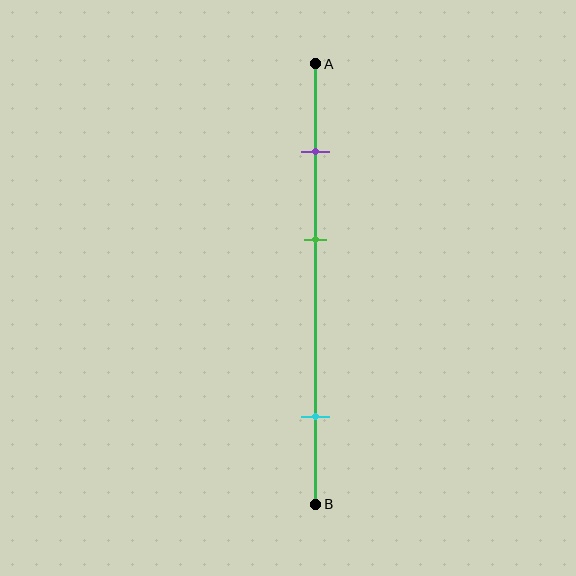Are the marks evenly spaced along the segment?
No, the marks are not evenly spaced.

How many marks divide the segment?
There are 3 marks dividing the segment.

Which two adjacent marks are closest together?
The purple and green marks are the closest adjacent pair.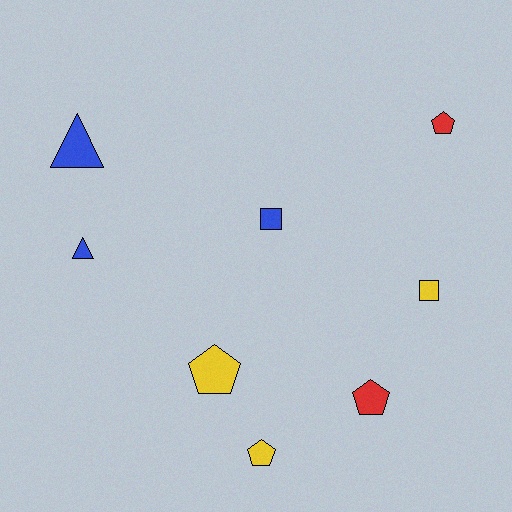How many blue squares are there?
There is 1 blue square.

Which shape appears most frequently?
Pentagon, with 4 objects.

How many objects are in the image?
There are 8 objects.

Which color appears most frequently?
Yellow, with 3 objects.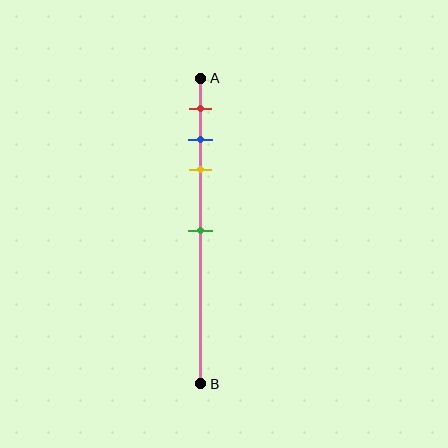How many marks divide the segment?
There are 4 marks dividing the segment.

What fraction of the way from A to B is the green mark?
The green mark is approximately 50% (0.5) of the way from A to B.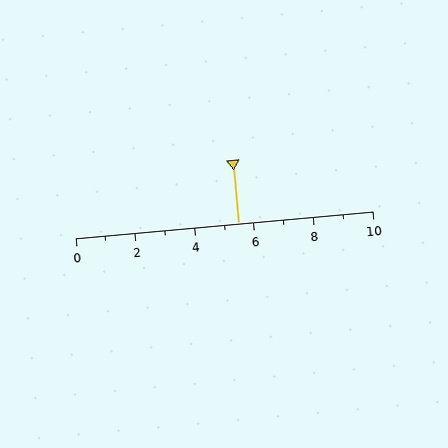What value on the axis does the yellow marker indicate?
The marker indicates approximately 5.5.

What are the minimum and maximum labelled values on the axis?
The axis runs from 0 to 10.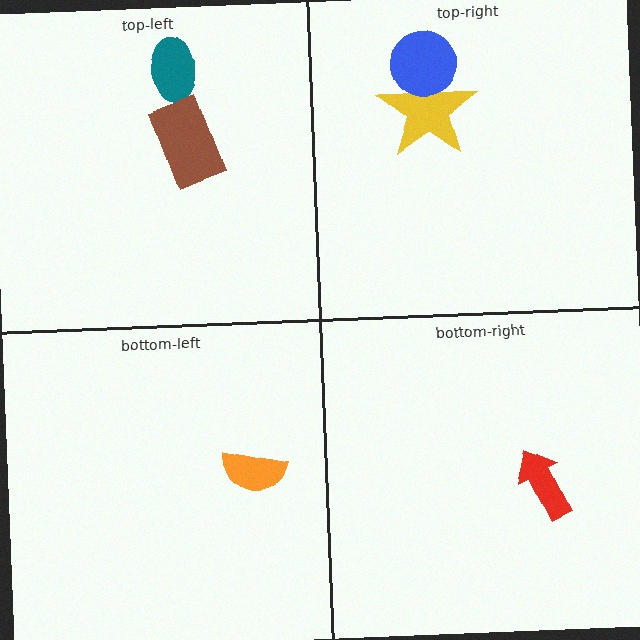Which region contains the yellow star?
The top-right region.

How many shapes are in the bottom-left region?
1.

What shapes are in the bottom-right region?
The red arrow.